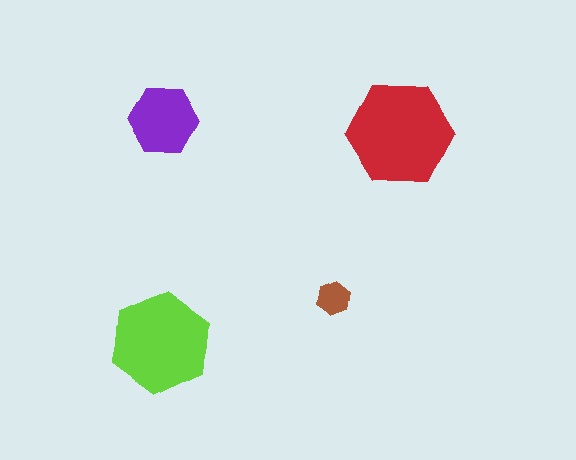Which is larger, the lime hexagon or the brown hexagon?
The lime one.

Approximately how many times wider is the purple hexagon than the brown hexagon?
About 2 times wider.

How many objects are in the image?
There are 4 objects in the image.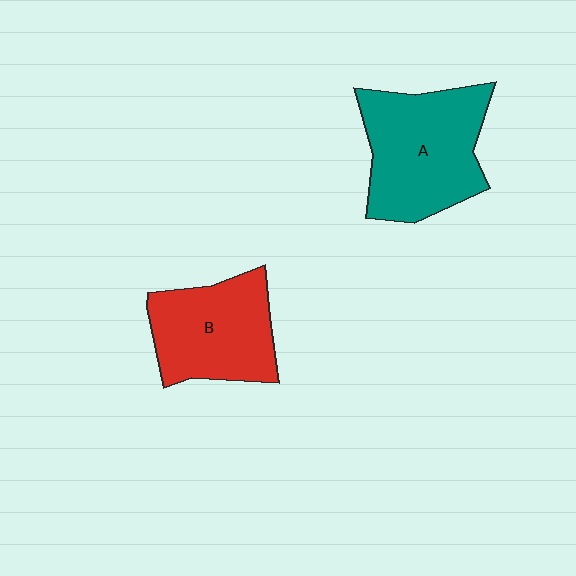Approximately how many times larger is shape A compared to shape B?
Approximately 1.2 times.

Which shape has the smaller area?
Shape B (red).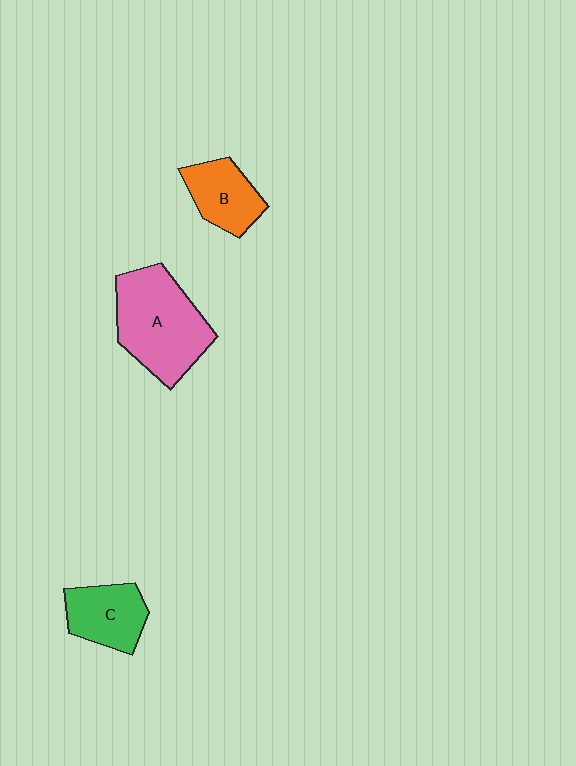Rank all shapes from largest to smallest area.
From largest to smallest: A (pink), C (green), B (orange).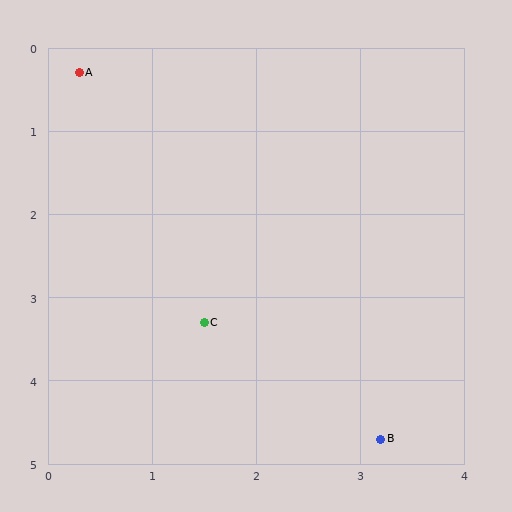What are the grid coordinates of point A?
Point A is at approximately (0.3, 0.3).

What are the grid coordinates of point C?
Point C is at approximately (1.5, 3.3).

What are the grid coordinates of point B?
Point B is at approximately (3.2, 4.7).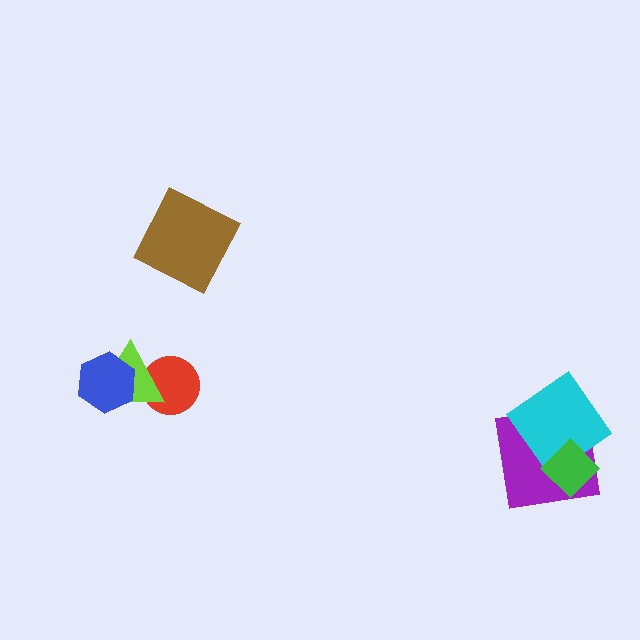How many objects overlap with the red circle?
1 object overlaps with the red circle.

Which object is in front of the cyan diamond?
The green diamond is in front of the cyan diamond.